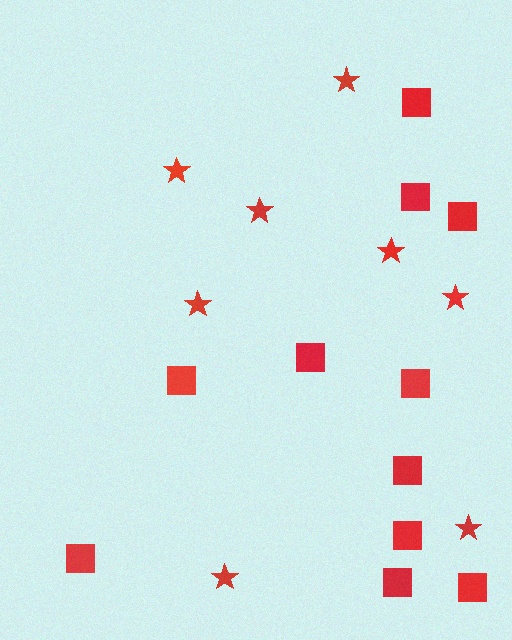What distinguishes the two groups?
There are 2 groups: one group of squares (11) and one group of stars (8).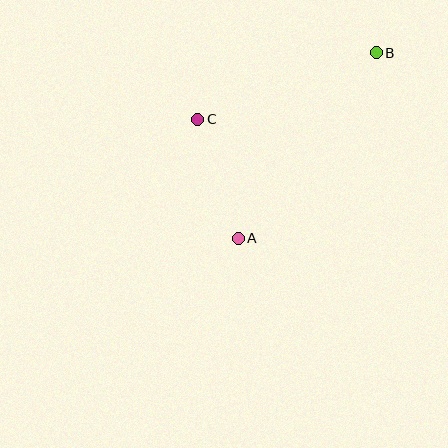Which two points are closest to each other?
Points A and C are closest to each other.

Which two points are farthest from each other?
Points A and B are farthest from each other.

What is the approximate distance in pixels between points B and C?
The distance between B and C is approximately 191 pixels.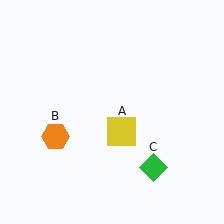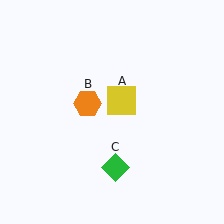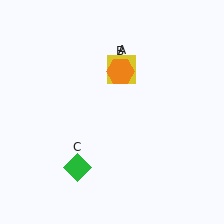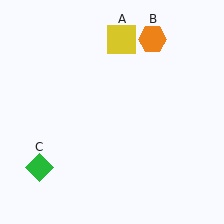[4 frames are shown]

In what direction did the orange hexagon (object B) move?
The orange hexagon (object B) moved up and to the right.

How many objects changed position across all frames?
3 objects changed position: yellow square (object A), orange hexagon (object B), green diamond (object C).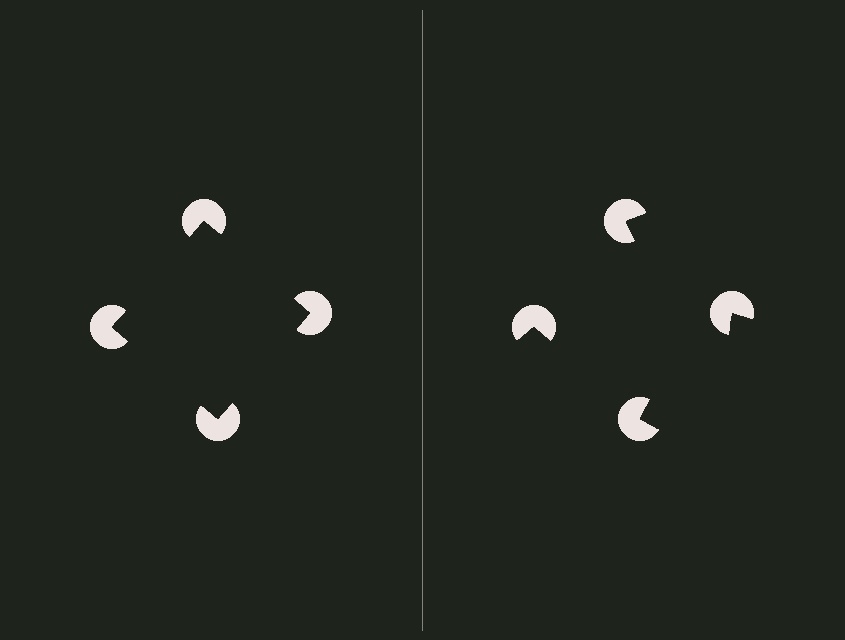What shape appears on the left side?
An illusory square.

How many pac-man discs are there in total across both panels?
8 — 4 on each side.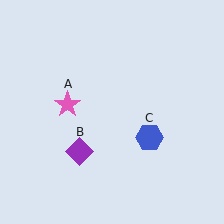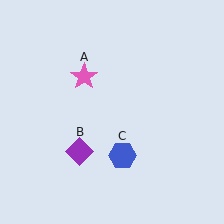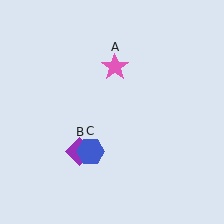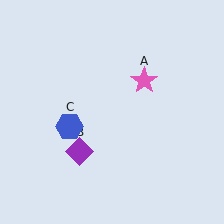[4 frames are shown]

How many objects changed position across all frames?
2 objects changed position: pink star (object A), blue hexagon (object C).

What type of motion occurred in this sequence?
The pink star (object A), blue hexagon (object C) rotated clockwise around the center of the scene.